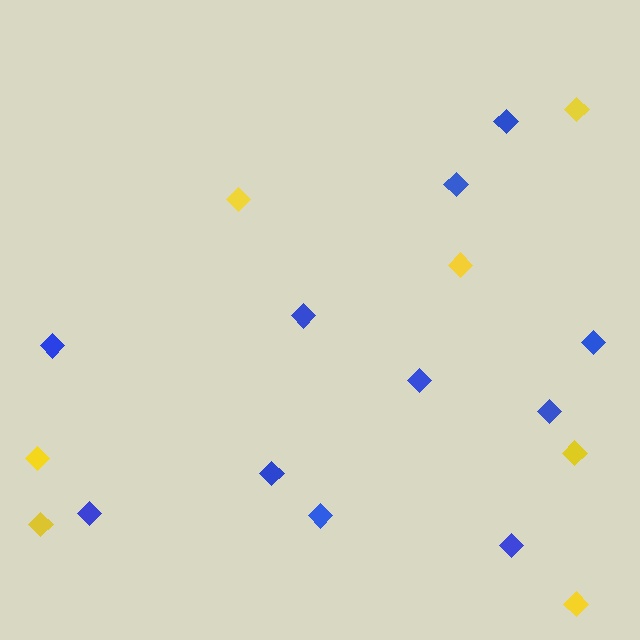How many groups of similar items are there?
There are 2 groups: one group of blue diamonds (11) and one group of yellow diamonds (7).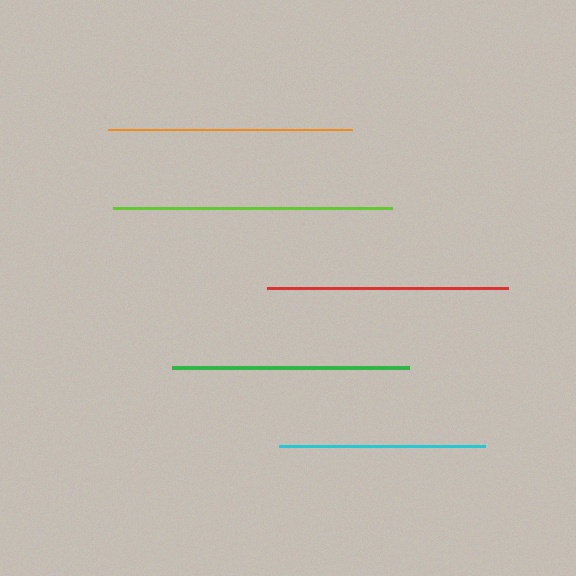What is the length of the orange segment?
The orange segment is approximately 244 pixels long.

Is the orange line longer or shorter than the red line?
The orange line is longer than the red line.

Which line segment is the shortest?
The cyan line is the shortest at approximately 206 pixels.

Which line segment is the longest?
The lime line is the longest at approximately 279 pixels.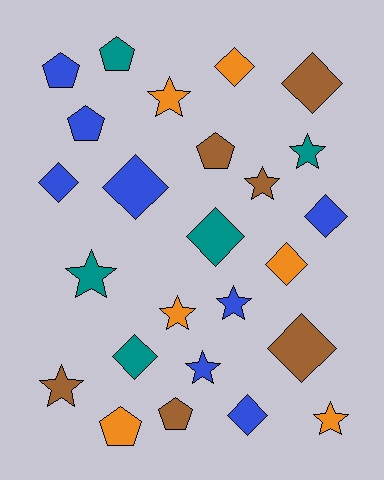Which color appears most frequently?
Blue, with 8 objects.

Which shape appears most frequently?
Diamond, with 10 objects.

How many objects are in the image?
There are 25 objects.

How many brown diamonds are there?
There are 2 brown diamonds.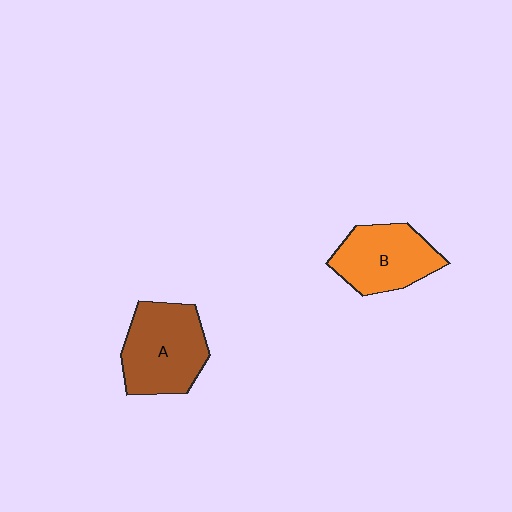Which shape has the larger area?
Shape A (brown).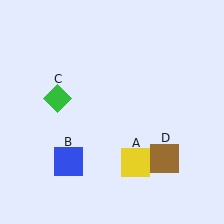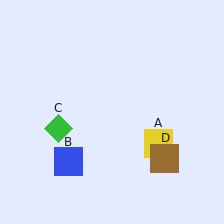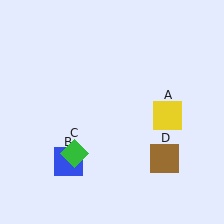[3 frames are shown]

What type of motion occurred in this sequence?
The yellow square (object A), green diamond (object C) rotated counterclockwise around the center of the scene.